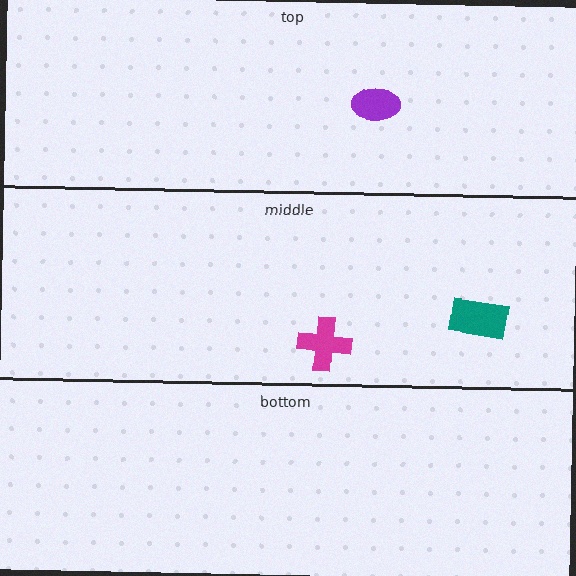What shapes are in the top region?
The purple ellipse.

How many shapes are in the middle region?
2.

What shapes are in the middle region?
The teal rectangle, the magenta cross.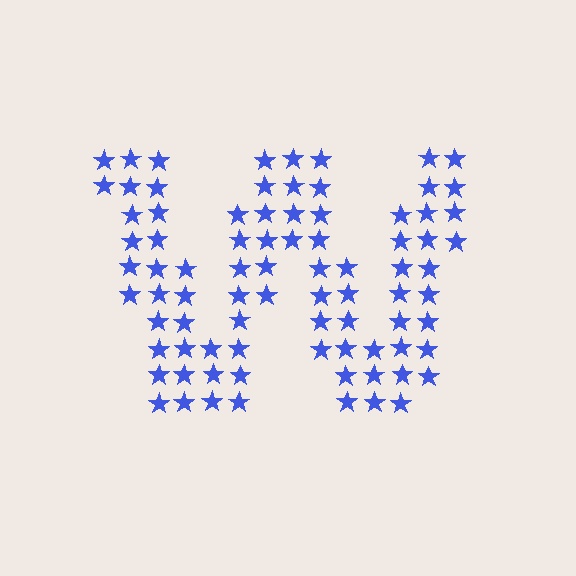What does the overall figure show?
The overall figure shows the letter W.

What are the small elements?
The small elements are stars.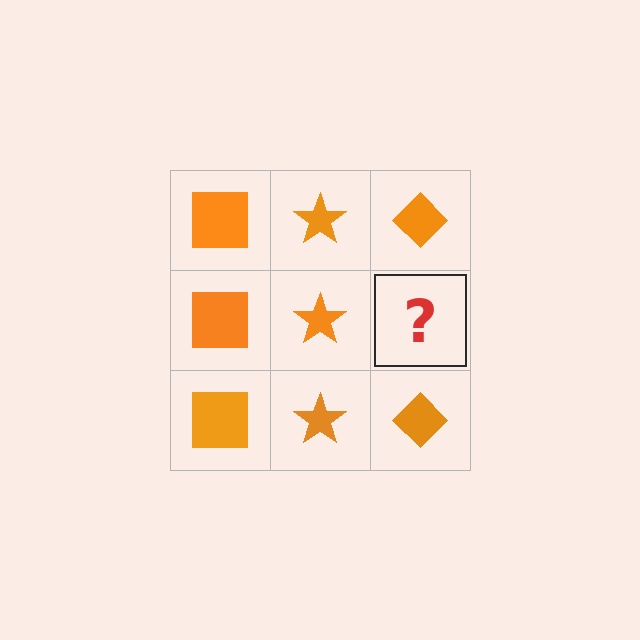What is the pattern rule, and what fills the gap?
The rule is that each column has a consistent shape. The gap should be filled with an orange diamond.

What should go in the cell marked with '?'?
The missing cell should contain an orange diamond.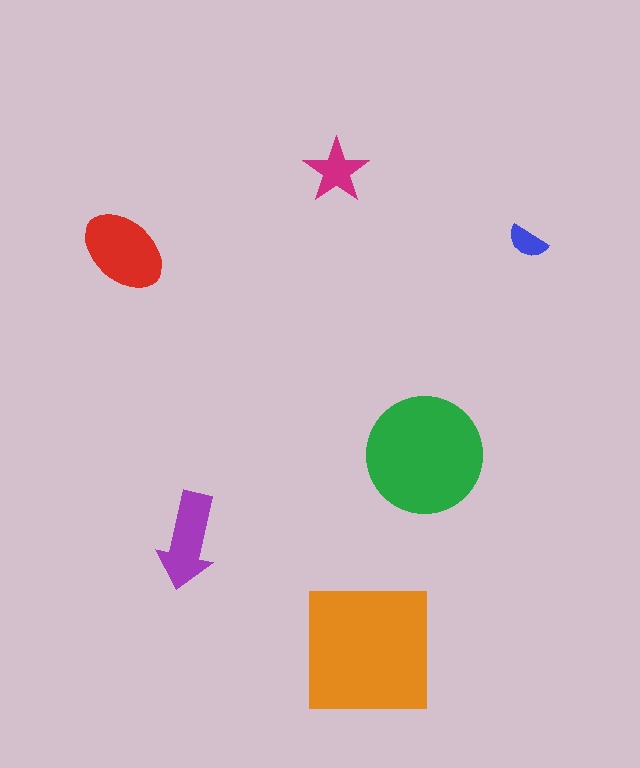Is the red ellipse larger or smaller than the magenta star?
Larger.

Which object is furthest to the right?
The blue semicircle is rightmost.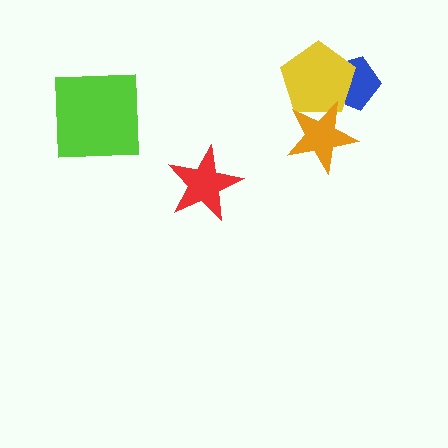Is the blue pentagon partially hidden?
Yes, it is partially covered by another shape.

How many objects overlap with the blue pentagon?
1 object overlaps with the blue pentagon.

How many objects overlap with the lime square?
0 objects overlap with the lime square.